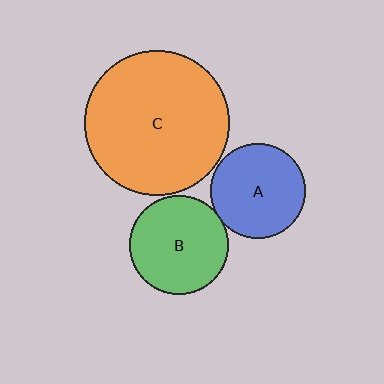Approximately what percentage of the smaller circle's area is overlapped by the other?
Approximately 5%.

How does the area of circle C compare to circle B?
Approximately 2.1 times.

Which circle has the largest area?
Circle C (orange).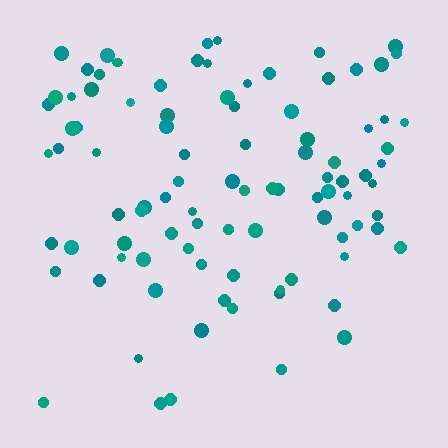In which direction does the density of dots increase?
From bottom to top, with the top side densest.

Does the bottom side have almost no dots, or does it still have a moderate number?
Still a moderate number, just noticeably fewer than the top.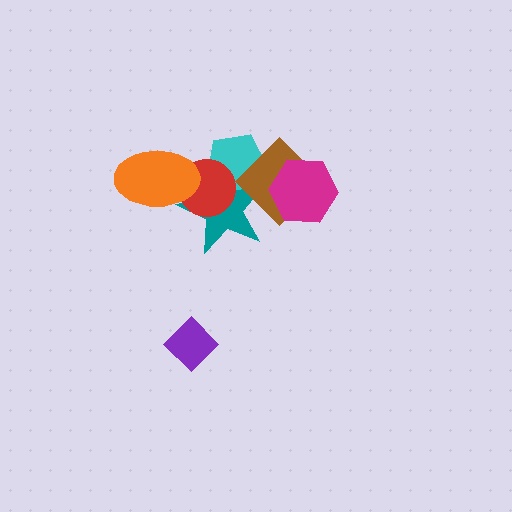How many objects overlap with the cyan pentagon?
3 objects overlap with the cyan pentagon.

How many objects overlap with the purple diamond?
0 objects overlap with the purple diamond.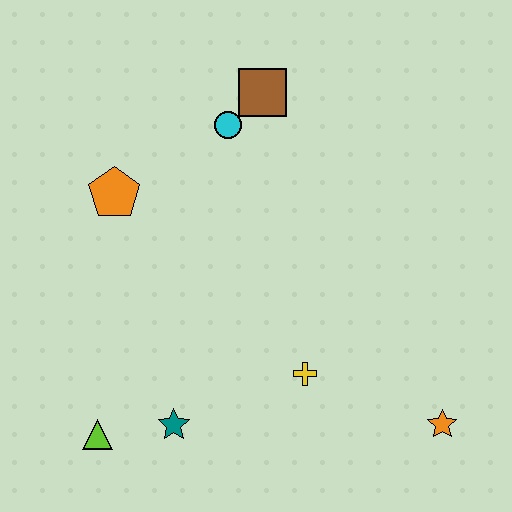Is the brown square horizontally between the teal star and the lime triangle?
No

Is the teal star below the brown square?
Yes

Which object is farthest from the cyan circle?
The orange star is farthest from the cyan circle.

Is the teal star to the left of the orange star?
Yes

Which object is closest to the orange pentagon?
The cyan circle is closest to the orange pentagon.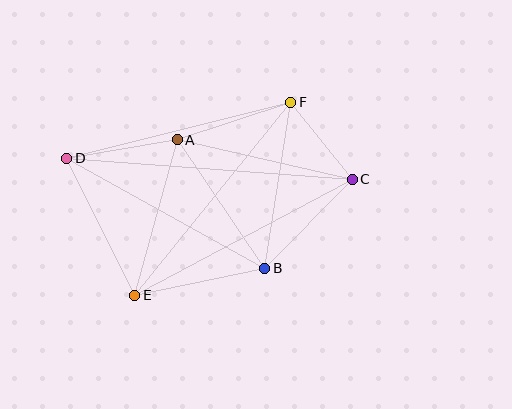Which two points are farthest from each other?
Points C and D are farthest from each other.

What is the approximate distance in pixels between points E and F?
The distance between E and F is approximately 248 pixels.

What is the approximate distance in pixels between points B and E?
The distance between B and E is approximately 133 pixels.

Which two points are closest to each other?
Points C and F are closest to each other.